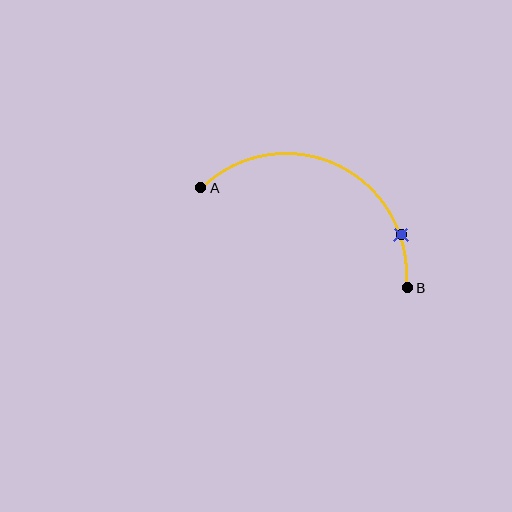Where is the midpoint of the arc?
The arc midpoint is the point on the curve farthest from the straight line joining A and B. It sits above that line.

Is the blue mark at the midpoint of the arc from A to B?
No. The blue mark lies on the arc but is closer to endpoint B. The arc midpoint would be at the point on the curve equidistant along the arc from both A and B.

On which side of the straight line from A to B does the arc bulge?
The arc bulges above the straight line connecting A and B.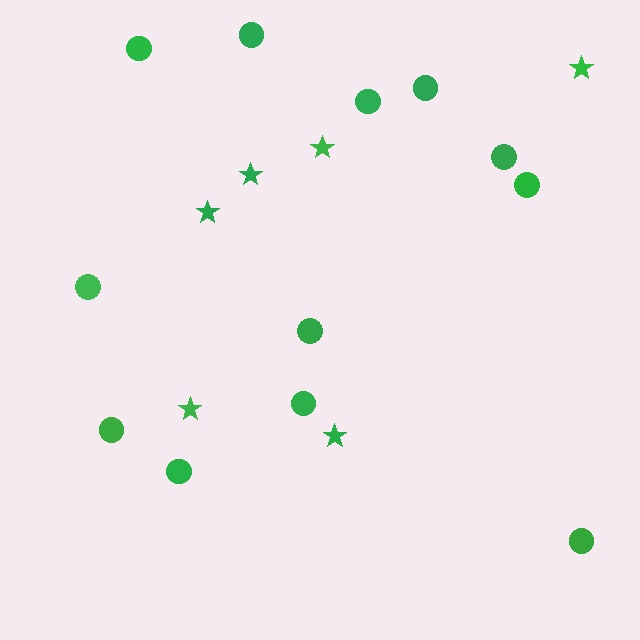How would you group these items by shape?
There are 2 groups: one group of stars (6) and one group of circles (12).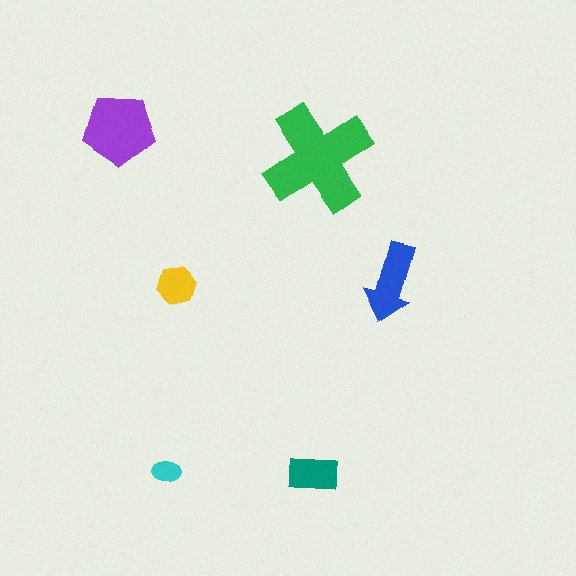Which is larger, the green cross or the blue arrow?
The green cross.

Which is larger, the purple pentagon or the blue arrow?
The purple pentagon.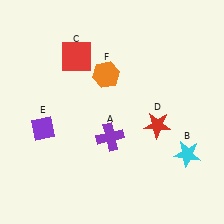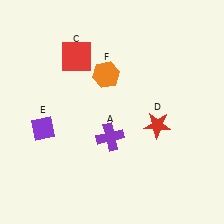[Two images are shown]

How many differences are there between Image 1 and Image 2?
There is 1 difference between the two images.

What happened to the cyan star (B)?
The cyan star (B) was removed in Image 2. It was in the bottom-right area of Image 1.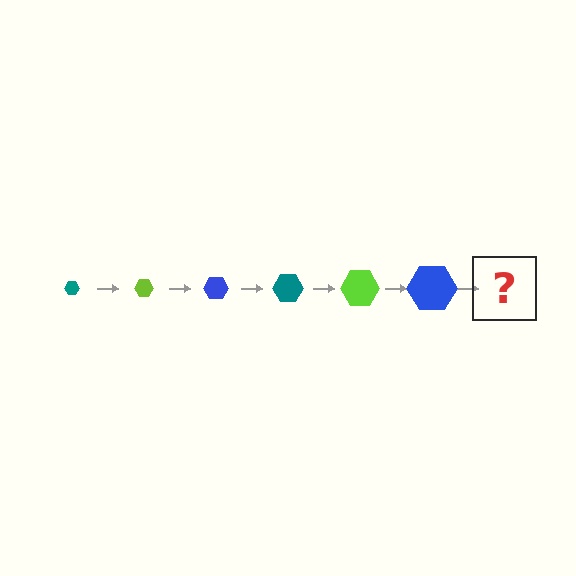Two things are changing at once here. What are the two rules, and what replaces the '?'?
The two rules are that the hexagon grows larger each step and the color cycles through teal, lime, and blue. The '?' should be a teal hexagon, larger than the previous one.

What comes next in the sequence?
The next element should be a teal hexagon, larger than the previous one.